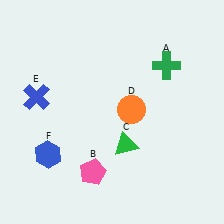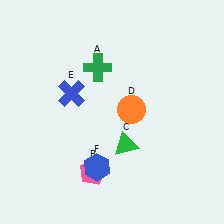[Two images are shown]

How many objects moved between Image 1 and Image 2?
3 objects moved between the two images.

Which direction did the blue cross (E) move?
The blue cross (E) moved right.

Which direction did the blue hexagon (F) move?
The blue hexagon (F) moved right.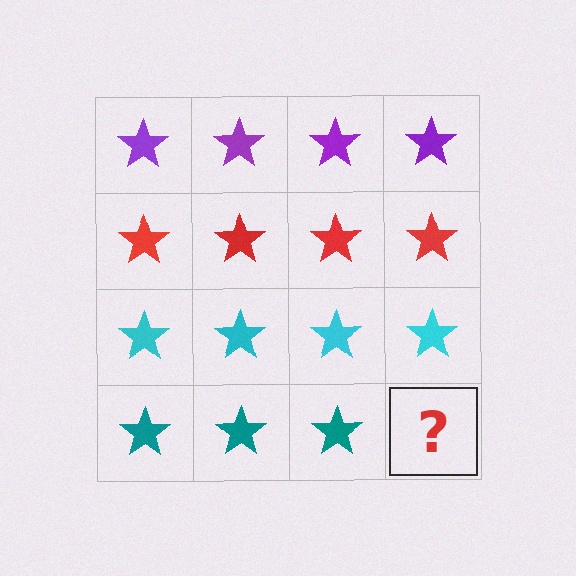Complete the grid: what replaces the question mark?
The question mark should be replaced with a teal star.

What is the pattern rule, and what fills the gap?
The rule is that each row has a consistent color. The gap should be filled with a teal star.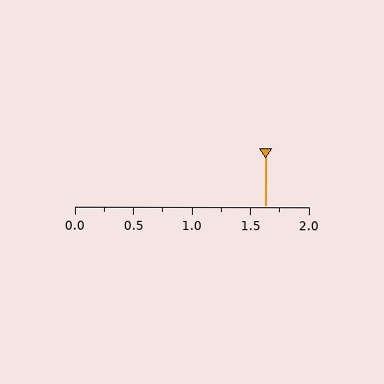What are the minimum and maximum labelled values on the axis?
The axis runs from 0.0 to 2.0.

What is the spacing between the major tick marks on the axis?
The major ticks are spaced 0.5 apart.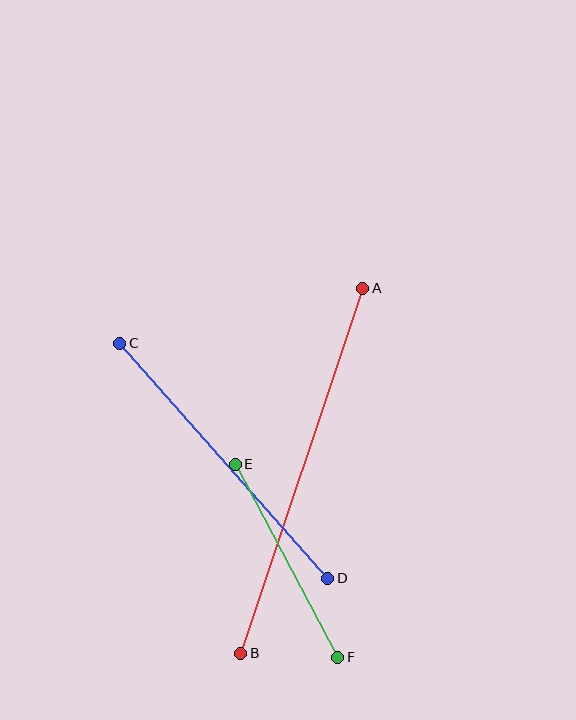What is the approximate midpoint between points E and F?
The midpoint is at approximately (287, 561) pixels.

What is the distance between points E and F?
The distance is approximately 218 pixels.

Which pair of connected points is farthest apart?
Points A and B are farthest apart.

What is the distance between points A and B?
The distance is approximately 385 pixels.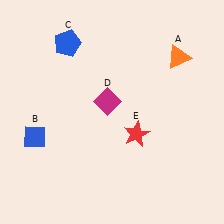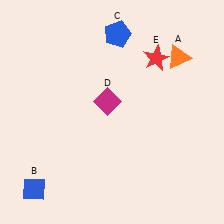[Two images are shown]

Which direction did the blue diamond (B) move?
The blue diamond (B) moved down.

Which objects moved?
The objects that moved are: the blue diamond (B), the blue pentagon (C), the red star (E).